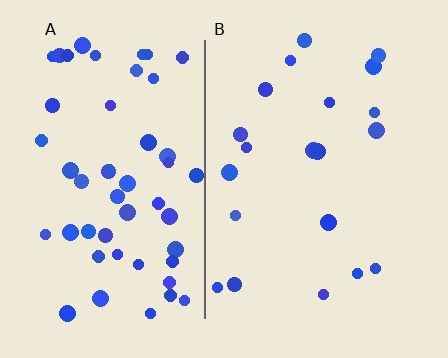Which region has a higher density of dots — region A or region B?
A (the left).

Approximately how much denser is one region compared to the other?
Approximately 2.6× — region A over region B.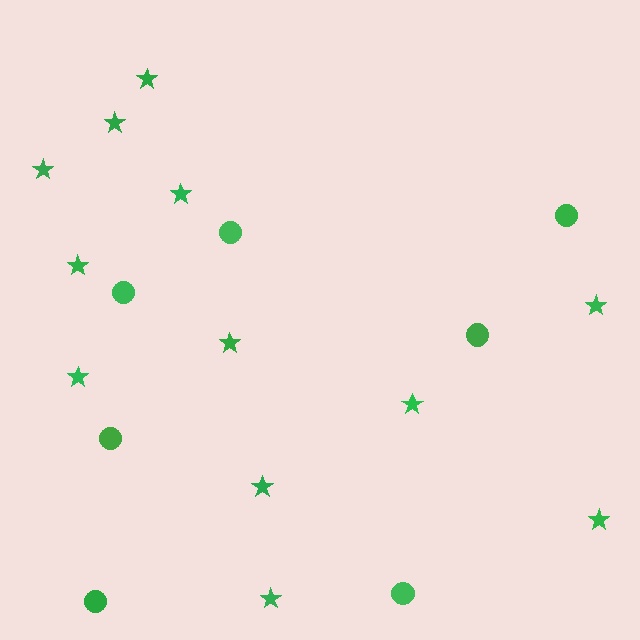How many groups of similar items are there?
There are 2 groups: one group of circles (7) and one group of stars (12).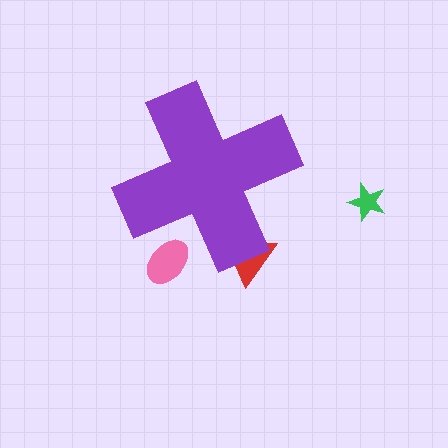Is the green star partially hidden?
No, the green star is fully visible.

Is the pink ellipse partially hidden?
Yes, the pink ellipse is partially hidden behind the purple cross.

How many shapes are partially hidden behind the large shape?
2 shapes are partially hidden.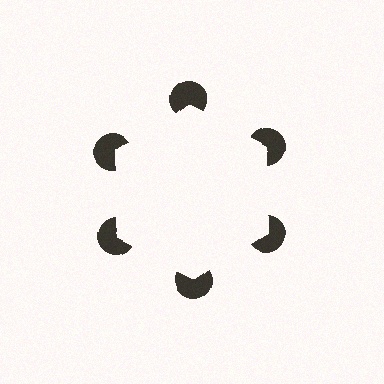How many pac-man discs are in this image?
There are 6 — one at each vertex of the illusory hexagon.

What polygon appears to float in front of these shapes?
An illusory hexagon — its edges are inferred from the aligned wedge cuts in the pac-man discs, not physically drawn.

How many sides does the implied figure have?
6 sides.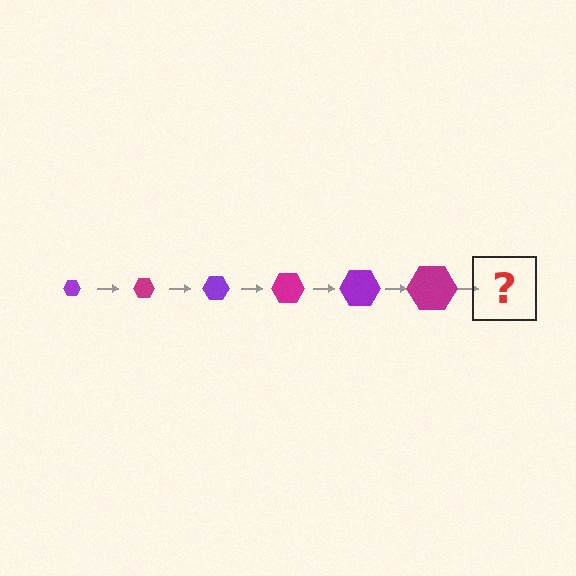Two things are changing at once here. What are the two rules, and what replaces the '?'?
The two rules are that the hexagon grows larger each step and the color cycles through purple and magenta. The '?' should be a purple hexagon, larger than the previous one.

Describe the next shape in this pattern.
It should be a purple hexagon, larger than the previous one.